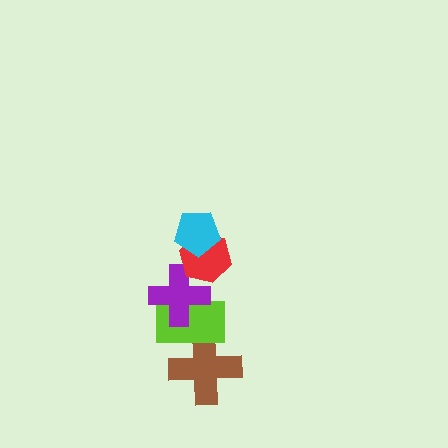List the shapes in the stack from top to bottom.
From top to bottom: the cyan pentagon, the red hexagon, the purple cross, the lime rectangle, the brown cross.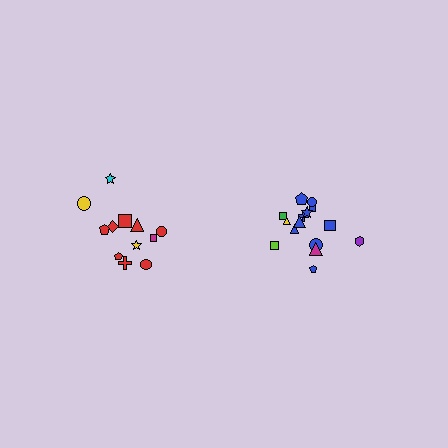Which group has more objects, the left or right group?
The right group.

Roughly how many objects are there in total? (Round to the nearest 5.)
Roughly 25 objects in total.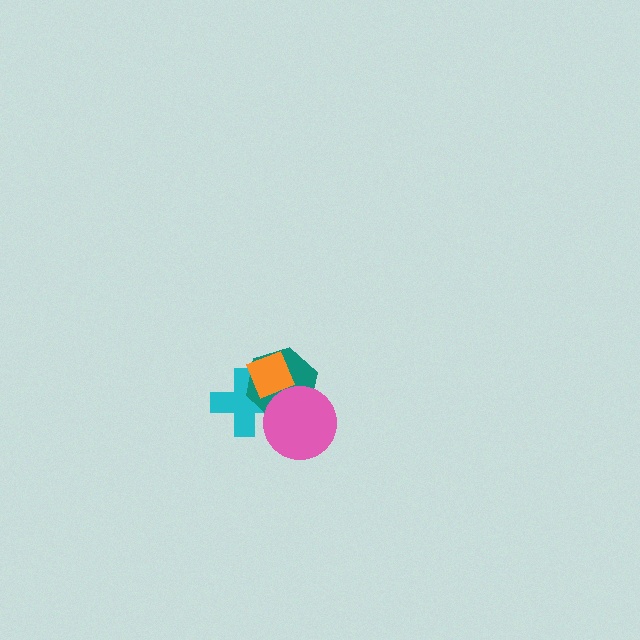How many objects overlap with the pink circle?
2 objects overlap with the pink circle.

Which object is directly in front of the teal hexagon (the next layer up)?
The orange diamond is directly in front of the teal hexagon.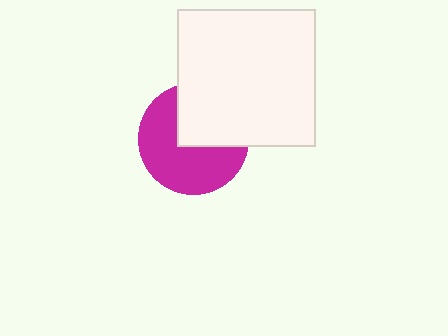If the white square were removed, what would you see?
You would see the complete magenta circle.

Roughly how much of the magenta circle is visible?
About half of it is visible (roughly 60%).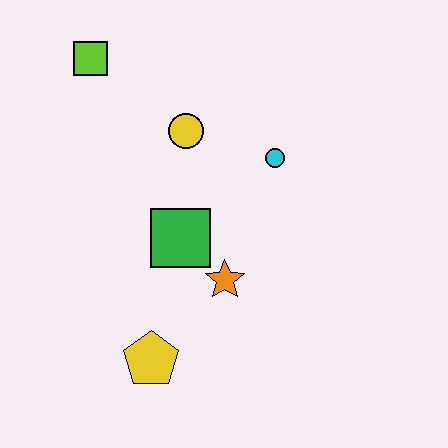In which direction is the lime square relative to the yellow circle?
The lime square is to the left of the yellow circle.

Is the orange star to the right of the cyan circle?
No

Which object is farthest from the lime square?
The yellow pentagon is farthest from the lime square.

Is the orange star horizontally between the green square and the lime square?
No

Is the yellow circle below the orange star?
No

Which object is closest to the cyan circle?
The yellow circle is closest to the cyan circle.